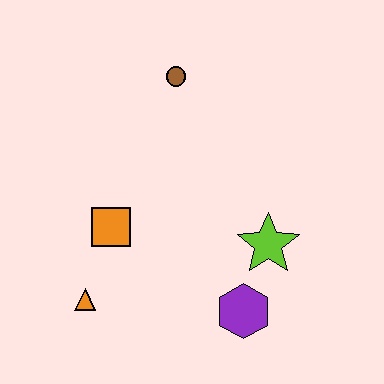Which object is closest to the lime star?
The purple hexagon is closest to the lime star.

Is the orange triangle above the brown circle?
No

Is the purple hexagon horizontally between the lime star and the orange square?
Yes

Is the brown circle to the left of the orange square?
No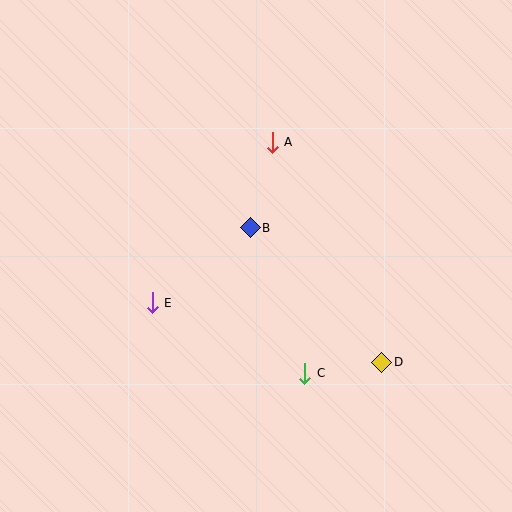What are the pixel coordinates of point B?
Point B is at (250, 228).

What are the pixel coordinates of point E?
Point E is at (152, 303).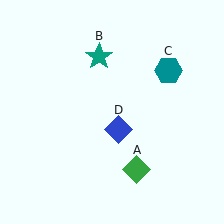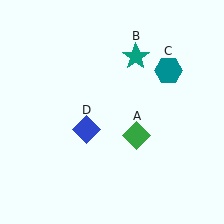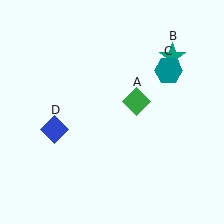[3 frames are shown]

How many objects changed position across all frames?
3 objects changed position: green diamond (object A), teal star (object B), blue diamond (object D).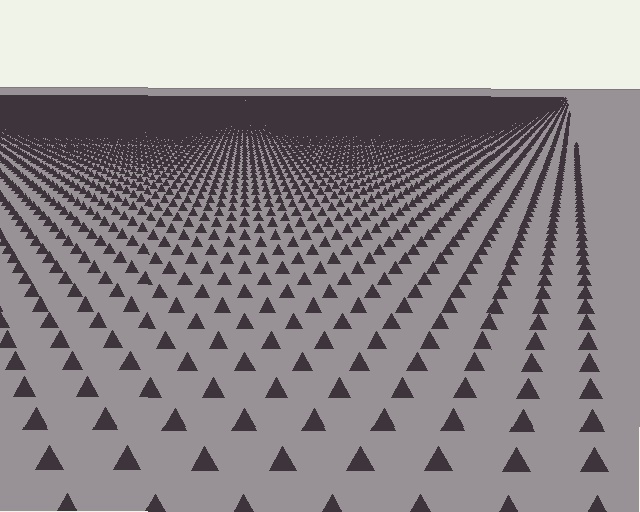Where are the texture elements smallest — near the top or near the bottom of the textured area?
Near the top.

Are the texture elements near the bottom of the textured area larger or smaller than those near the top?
Larger. Near the bottom, elements are closer to the viewer and appear at a bigger on-screen size.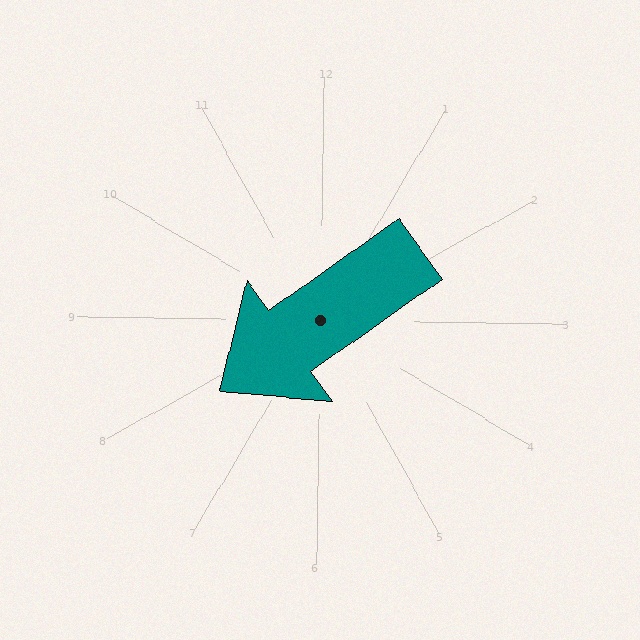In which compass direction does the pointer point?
Southwest.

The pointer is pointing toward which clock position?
Roughly 8 o'clock.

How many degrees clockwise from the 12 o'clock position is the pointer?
Approximately 234 degrees.